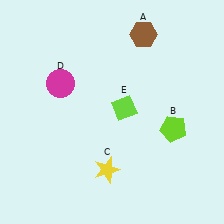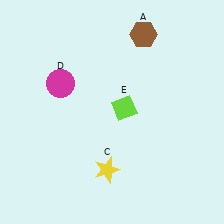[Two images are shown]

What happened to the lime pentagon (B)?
The lime pentagon (B) was removed in Image 2. It was in the bottom-right area of Image 1.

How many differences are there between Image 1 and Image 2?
There is 1 difference between the two images.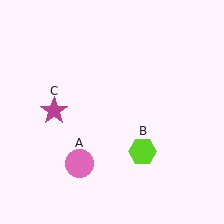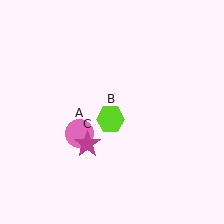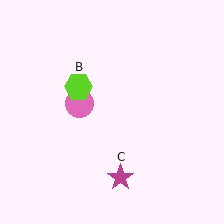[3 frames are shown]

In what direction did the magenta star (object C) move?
The magenta star (object C) moved down and to the right.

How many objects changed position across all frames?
3 objects changed position: pink circle (object A), lime hexagon (object B), magenta star (object C).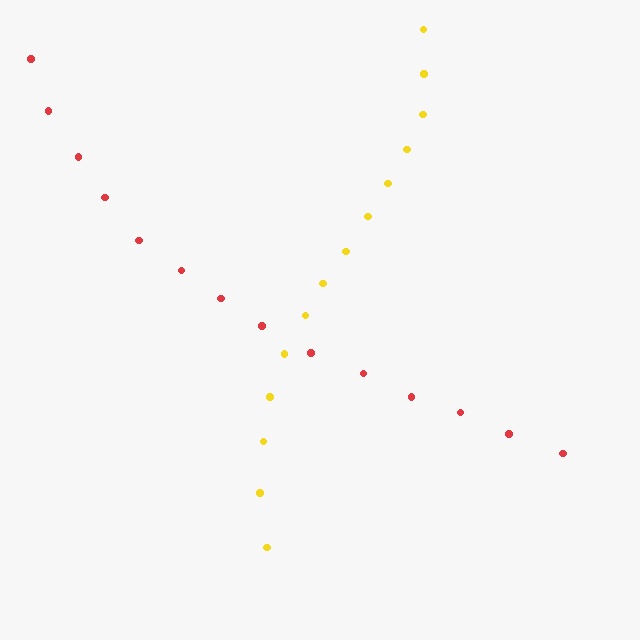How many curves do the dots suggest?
There are 2 distinct paths.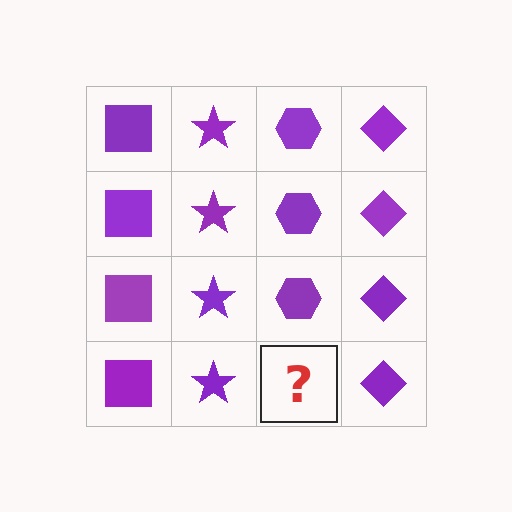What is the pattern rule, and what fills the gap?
The rule is that each column has a consistent shape. The gap should be filled with a purple hexagon.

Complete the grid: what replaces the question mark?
The question mark should be replaced with a purple hexagon.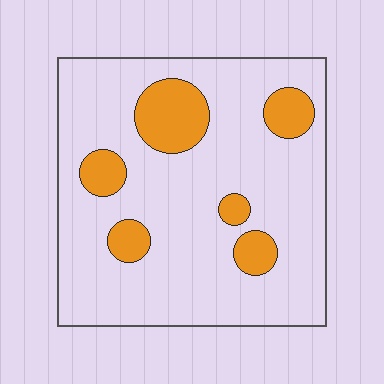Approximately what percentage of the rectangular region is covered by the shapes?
Approximately 15%.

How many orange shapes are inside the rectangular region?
6.